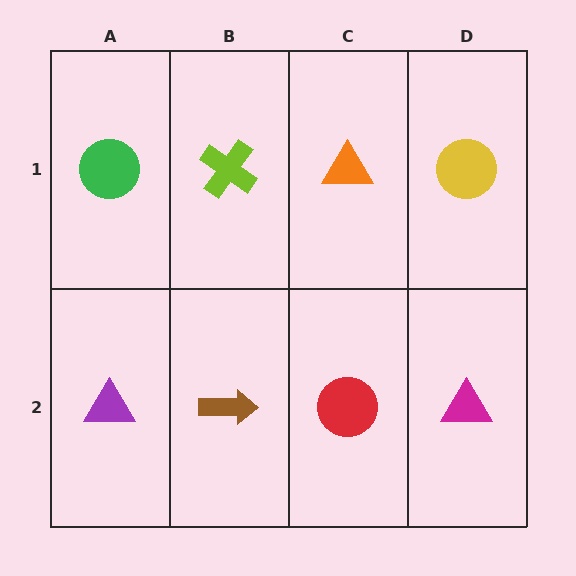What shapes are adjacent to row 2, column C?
An orange triangle (row 1, column C), a brown arrow (row 2, column B), a magenta triangle (row 2, column D).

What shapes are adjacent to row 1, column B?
A brown arrow (row 2, column B), a green circle (row 1, column A), an orange triangle (row 1, column C).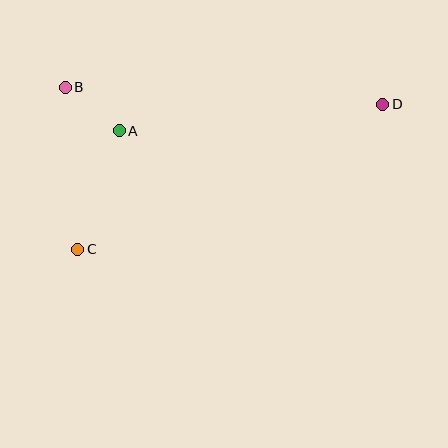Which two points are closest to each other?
Points A and B are closest to each other.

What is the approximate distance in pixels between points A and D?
The distance between A and D is approximately 264 pixels.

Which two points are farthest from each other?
Points C and D are farthest from each other.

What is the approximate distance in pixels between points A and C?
The distance between A and C is approximately 126 pixels.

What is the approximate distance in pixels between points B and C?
The distance between B and C is approximately 162 pixels.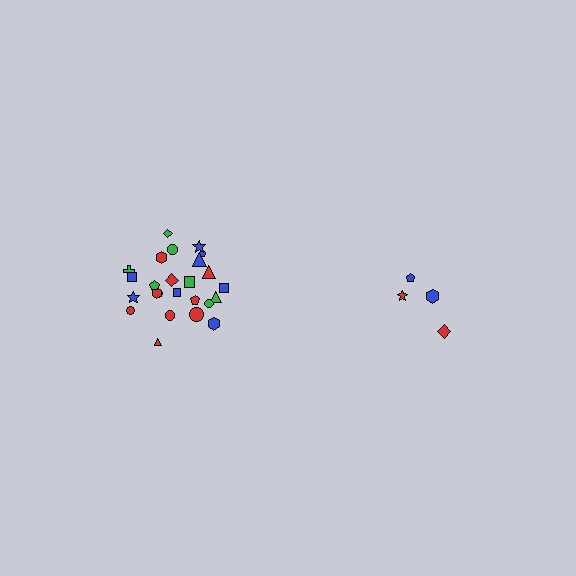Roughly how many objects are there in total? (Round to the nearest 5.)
Roughly 30 objects in total.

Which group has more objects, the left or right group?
The left group.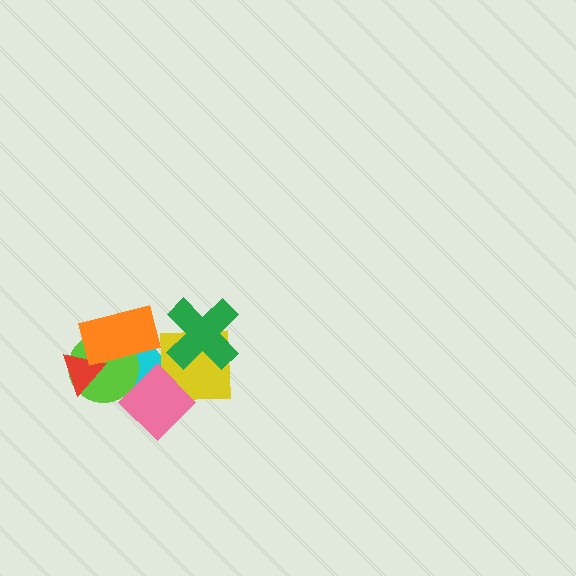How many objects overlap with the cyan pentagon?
4 objects overlap with the cyan pentagon.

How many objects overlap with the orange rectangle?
3 objects overlap with the orange rectangle.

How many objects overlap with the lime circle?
4 objects overlap with the lime circle.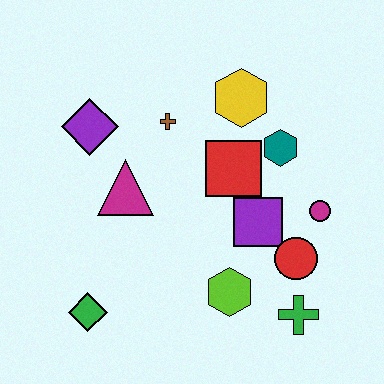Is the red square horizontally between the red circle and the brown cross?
Yes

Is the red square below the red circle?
No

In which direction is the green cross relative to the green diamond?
The green cross is to the right of the green diamond.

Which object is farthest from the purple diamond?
The green cross is farthest from the purple diamond.